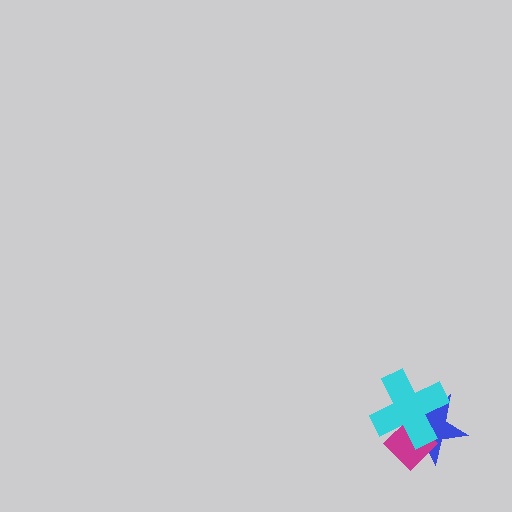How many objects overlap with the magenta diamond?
2 objects overlap with the magenta diamond.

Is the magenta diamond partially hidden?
Yes, it is partially covered by another shape.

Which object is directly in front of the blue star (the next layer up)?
The magenta diamond is directly in front of the blue star.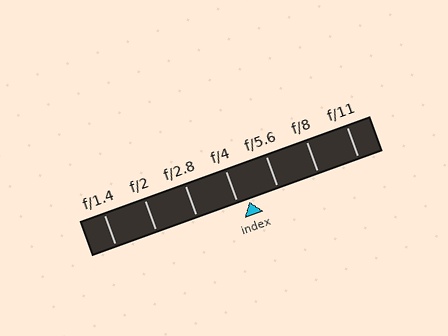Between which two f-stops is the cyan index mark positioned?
The index mark is between f/4 and f/5.6.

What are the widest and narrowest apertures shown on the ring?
The widest aperture shown is f/1.4 and the narrowest is f/11.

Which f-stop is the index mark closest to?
The index mark is closest to f/4.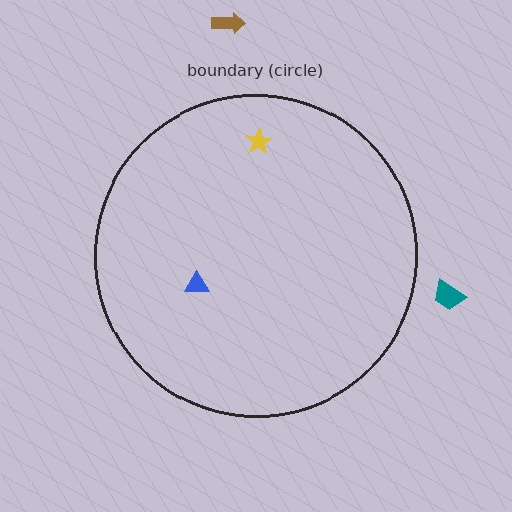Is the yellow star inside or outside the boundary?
Inside.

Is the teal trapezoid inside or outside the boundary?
Outside.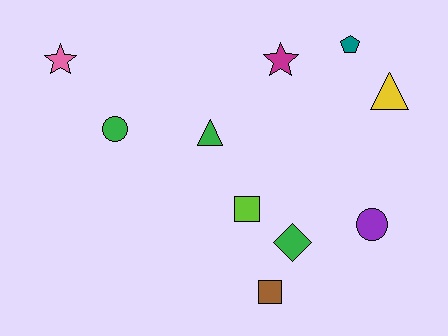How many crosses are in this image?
There are no crosses.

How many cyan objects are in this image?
There are no cyan objects.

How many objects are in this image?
There are 10 objects.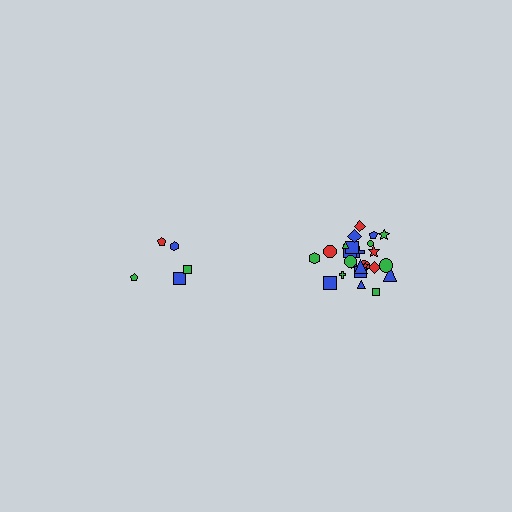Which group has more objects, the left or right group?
The right group.